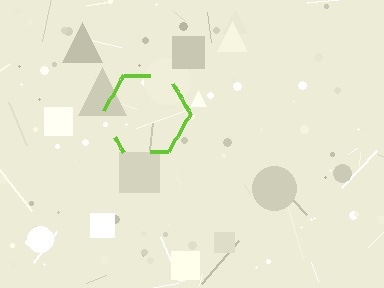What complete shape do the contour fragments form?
The contour fragments form a hexagon.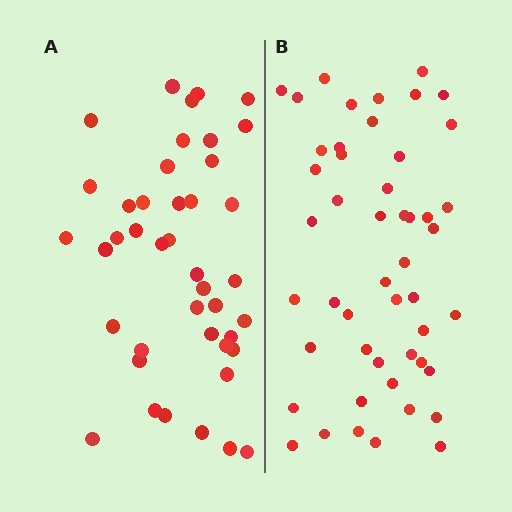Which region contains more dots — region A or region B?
Region B (the right region) has more dots.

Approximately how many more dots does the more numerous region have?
Region B has roughly 8 or so more dots than region A.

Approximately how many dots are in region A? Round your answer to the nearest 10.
About 40 dots. (The exact count is 42, which rounds to 40.)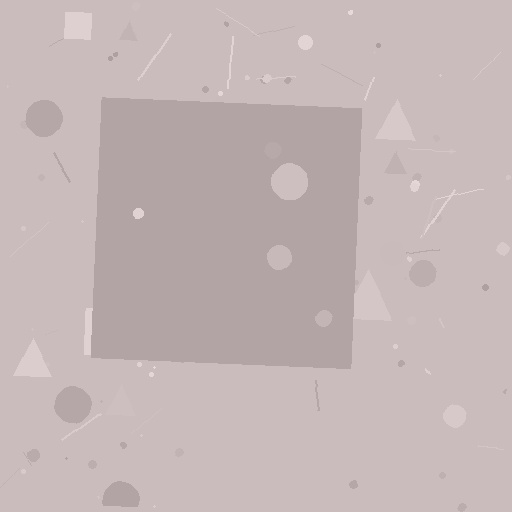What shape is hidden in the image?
A square is hidden in the image.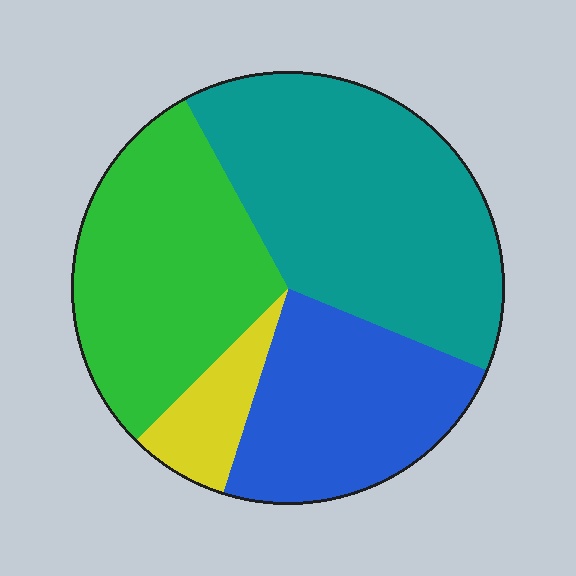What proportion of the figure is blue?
Blue covers around 25% of the figure.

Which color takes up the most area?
Teal, at roughly 40%.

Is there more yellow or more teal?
Teal.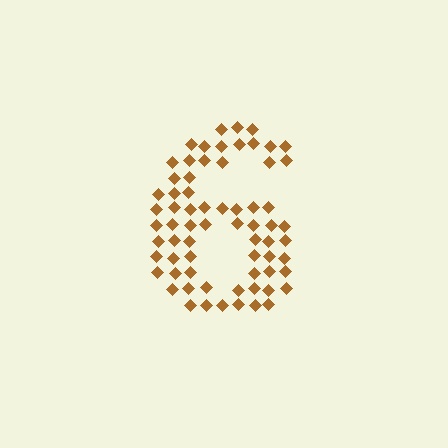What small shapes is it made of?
It is made of small diamonds.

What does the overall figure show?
The overall figure shows the digit 6.